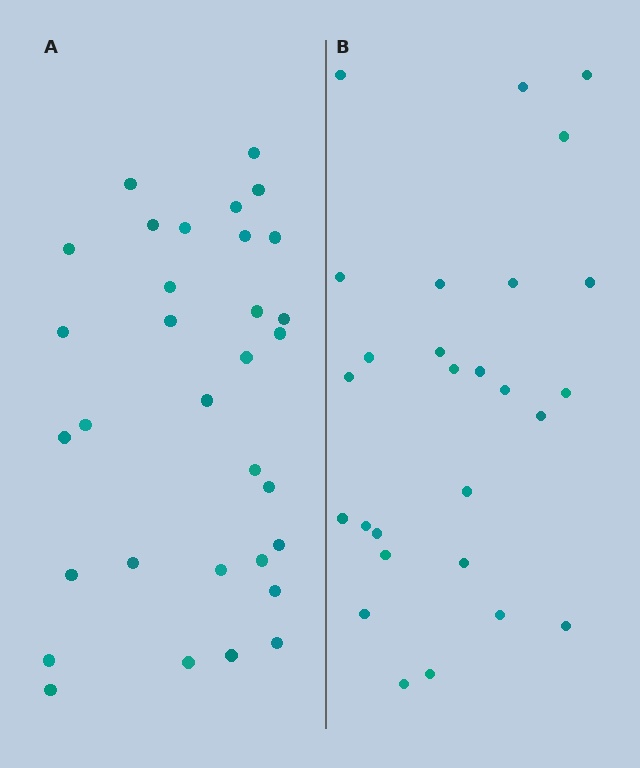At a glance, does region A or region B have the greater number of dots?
Region A (the left region) has more dots.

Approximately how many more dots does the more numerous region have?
Region A has about 5 more dots than region B.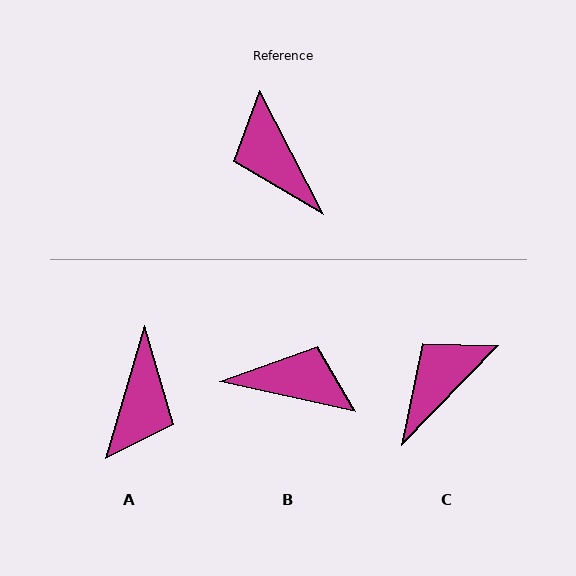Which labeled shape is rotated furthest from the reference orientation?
A, about 136 degrees away.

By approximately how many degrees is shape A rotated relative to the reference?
Approximately 136 degrees counter-clockwise.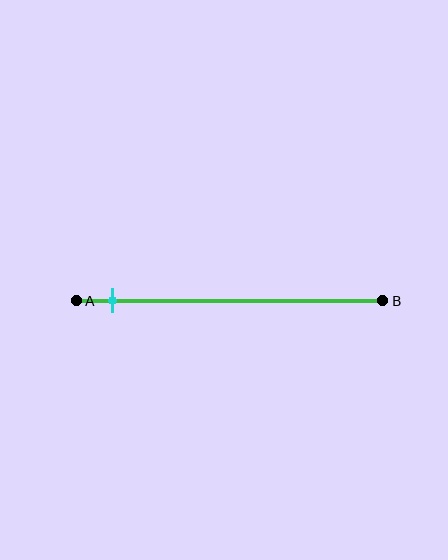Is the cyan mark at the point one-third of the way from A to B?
No, the mark is at about 10% from A, not at the 33% one-third point.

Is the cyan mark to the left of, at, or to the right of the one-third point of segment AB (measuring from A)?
The cyan mark is to the left of the one-third point of segment AB.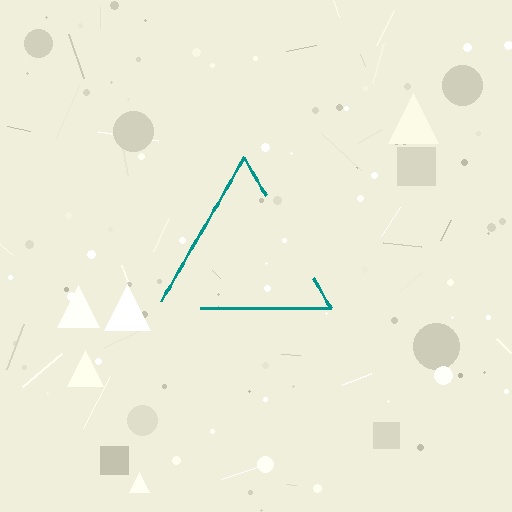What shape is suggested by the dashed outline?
The dashed outline suggests a triangle.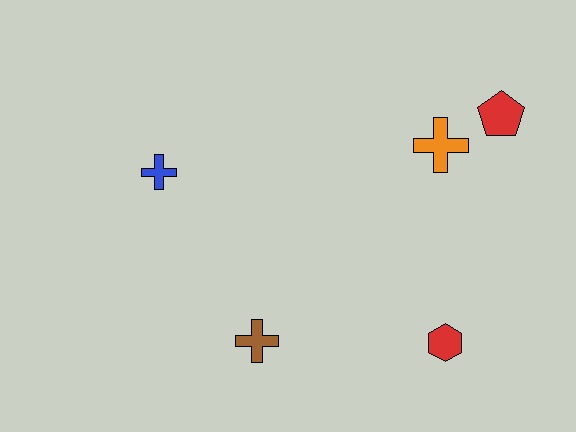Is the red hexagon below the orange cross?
Yes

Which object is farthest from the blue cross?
The red pentagon is farthest from the blue cross.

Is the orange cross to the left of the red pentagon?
Yes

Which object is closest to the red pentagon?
The orange cross is closest to the red pentagon.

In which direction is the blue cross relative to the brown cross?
The blue cross is above the brown cross.